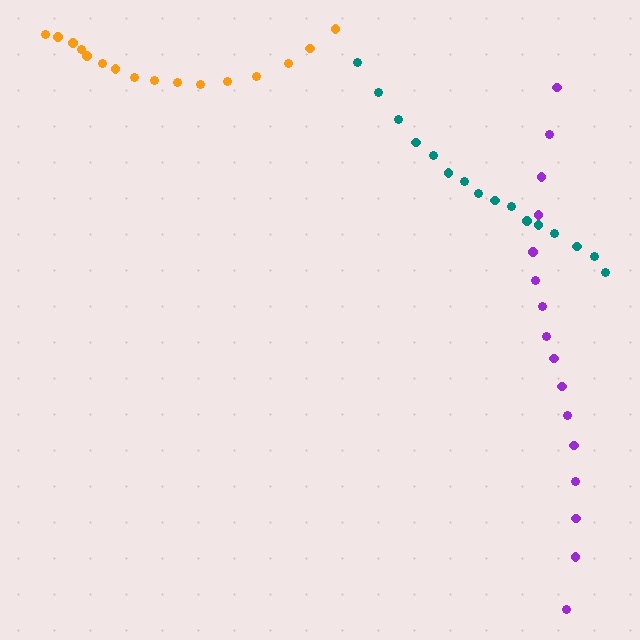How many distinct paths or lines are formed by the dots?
There are 3 distinct paths.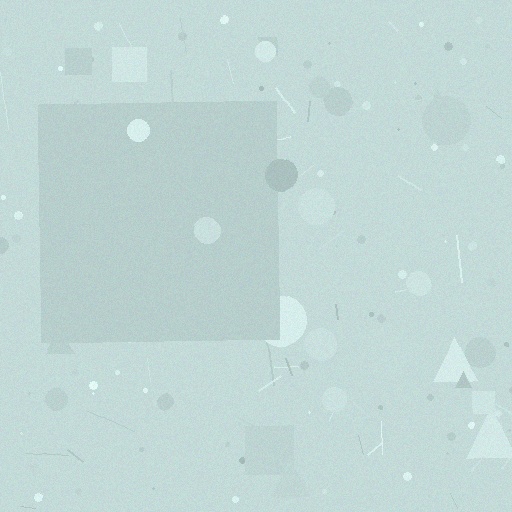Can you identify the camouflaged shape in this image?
The camouflaged shape is a square.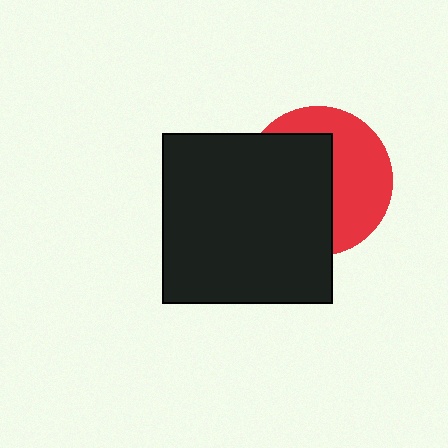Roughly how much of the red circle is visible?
About half of it is visible (roughly 46%).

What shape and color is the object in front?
The object in front is a black square.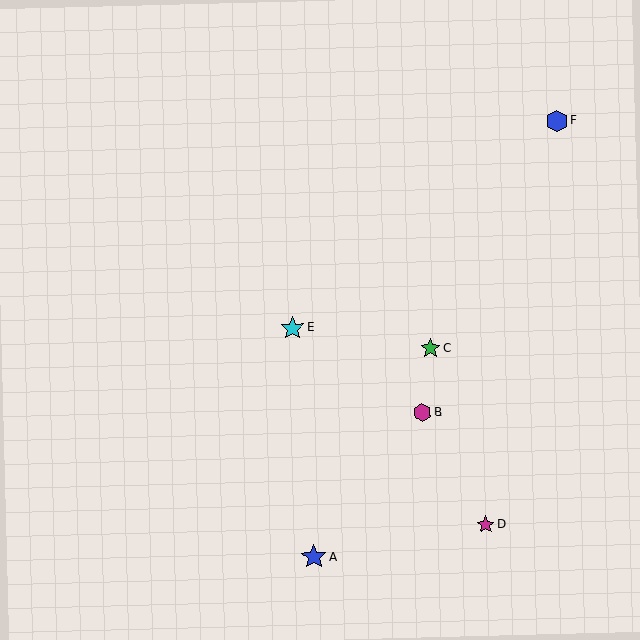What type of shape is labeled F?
Shape F is a blue hexagon.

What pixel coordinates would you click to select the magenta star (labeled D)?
Click at (486, 525) to select the magenta star D.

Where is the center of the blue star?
The center of the blue star is at (314, 557).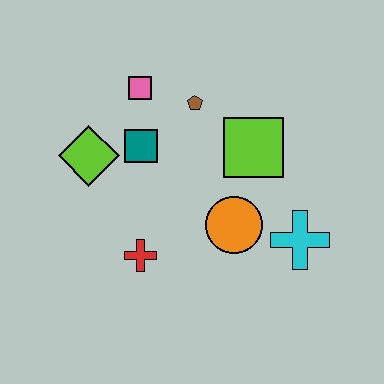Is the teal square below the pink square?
Yes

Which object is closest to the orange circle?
The cyan cross is closest to the orange circle.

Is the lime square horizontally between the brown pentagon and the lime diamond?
No